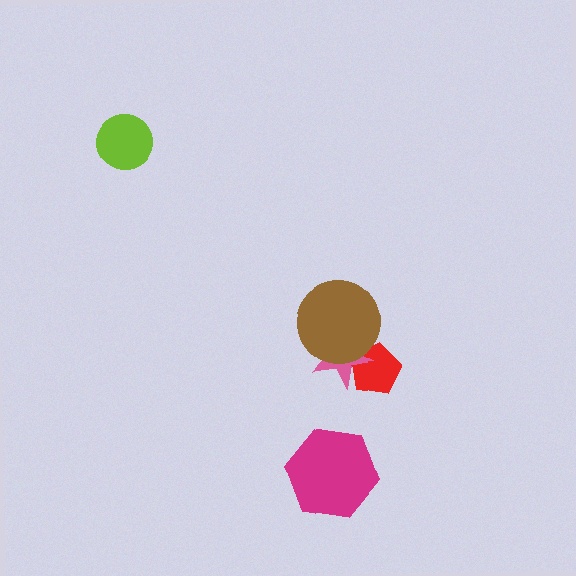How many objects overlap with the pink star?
2 objects overlap with the pink star.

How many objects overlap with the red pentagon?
2 objects overlap with the red pentagon.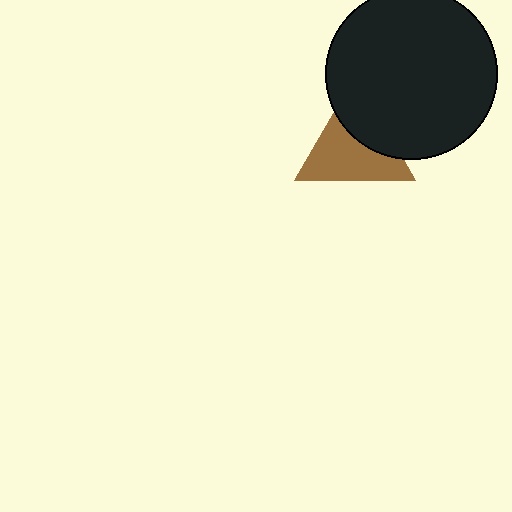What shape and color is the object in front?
The object in front is a black circle.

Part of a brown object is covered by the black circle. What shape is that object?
It is a triangle.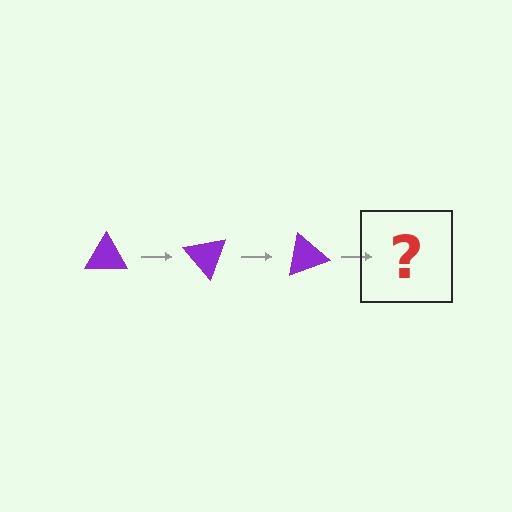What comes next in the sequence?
The next element should be a purple triangle rotated 150 degrees.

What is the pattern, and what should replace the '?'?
The pattern is that the triangle rotates 50 degrees each step. The '?' should be a purple triangle rotated 150 degrees.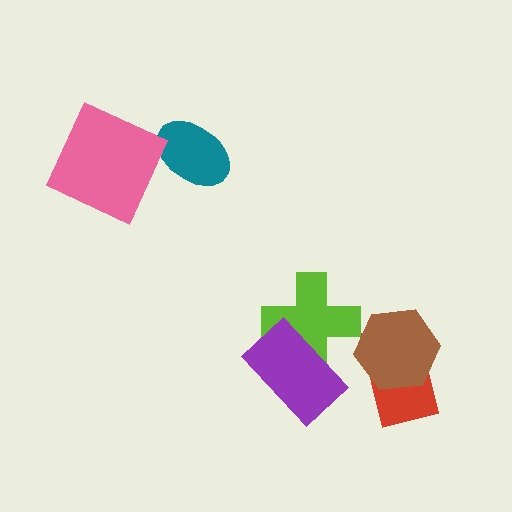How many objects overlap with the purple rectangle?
1 object overlaps with the purple rectangle.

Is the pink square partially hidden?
No, no other shape covers it.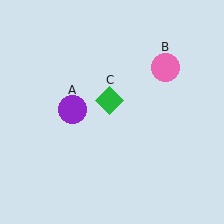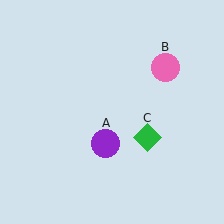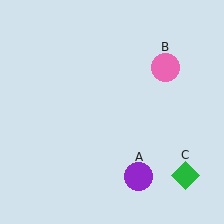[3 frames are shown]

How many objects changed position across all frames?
2 objects changed position: purple circle (object A), green diamond (object C).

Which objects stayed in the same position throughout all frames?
Pink circle (object B) remained stationary.